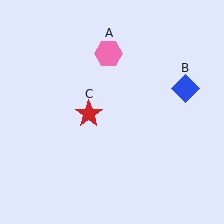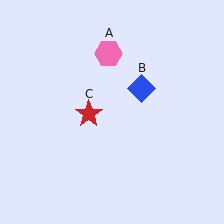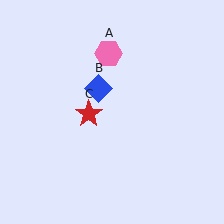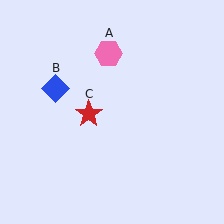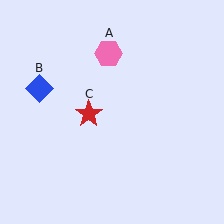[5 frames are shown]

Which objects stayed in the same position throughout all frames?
Pink hexagon (object A) and red star (object C) remained stationary.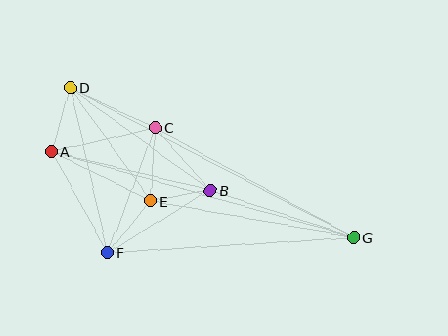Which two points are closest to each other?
Points B and E are closest to each other.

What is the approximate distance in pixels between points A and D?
The distance between A and D is approximately 67 pixels.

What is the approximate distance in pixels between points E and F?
The distance between E and F is approximately 67 pixels.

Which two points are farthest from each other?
Points D and G are farthest from each other.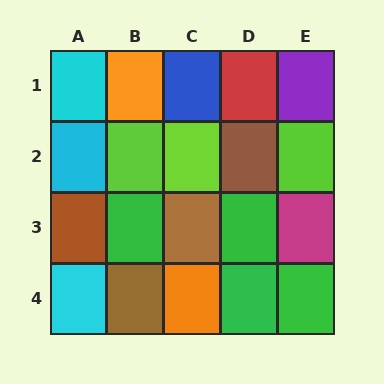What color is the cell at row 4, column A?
Cyan.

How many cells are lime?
3 cells are lime.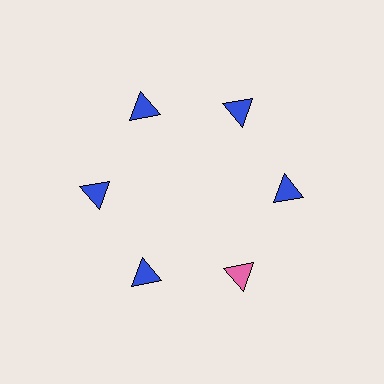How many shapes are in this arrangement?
There are 6 shapes arranged in a ring pattern.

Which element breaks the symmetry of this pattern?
The pink triangle at roughly the 5 o'clock position breaks the symmetry. All other shapes are blue triangles.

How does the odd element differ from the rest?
It has a different color: pink instead of blue.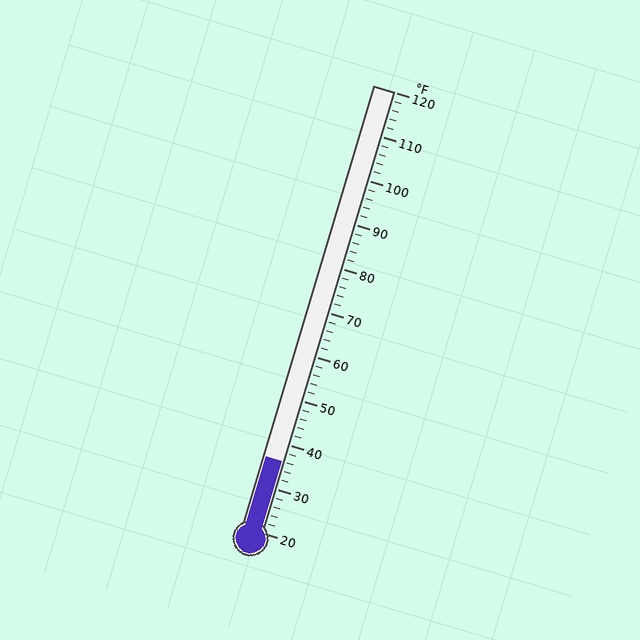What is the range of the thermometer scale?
The thermometer scale ranges from 20°F to 120°F.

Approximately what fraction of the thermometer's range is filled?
The thermometer is filled to approximately 15% of its range.